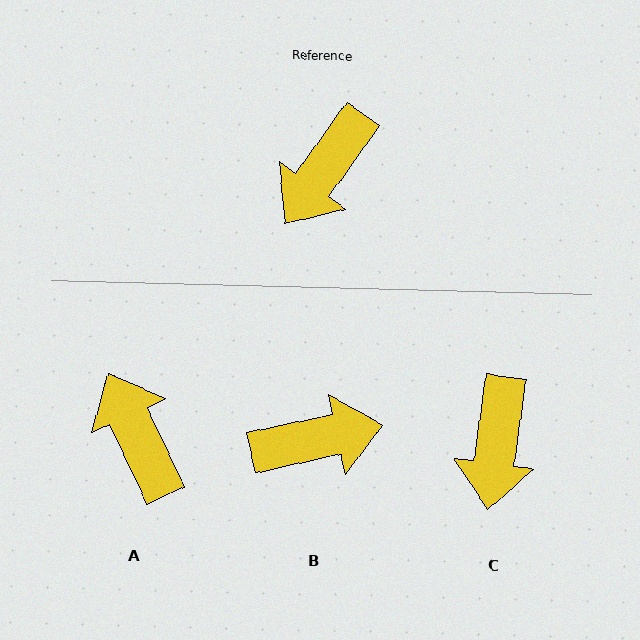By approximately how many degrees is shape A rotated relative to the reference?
Approximately 119 degrees clockwise.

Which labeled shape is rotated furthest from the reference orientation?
B, about 138 degrees away.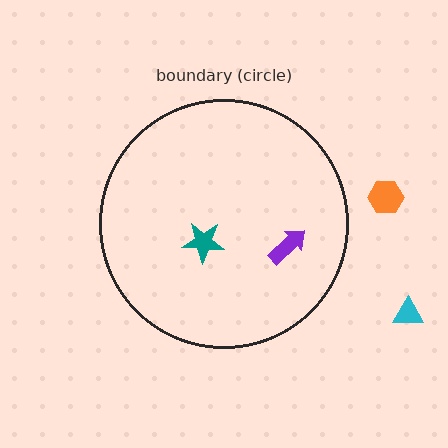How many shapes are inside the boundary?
2 inside, 2 outside.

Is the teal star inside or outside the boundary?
Inside.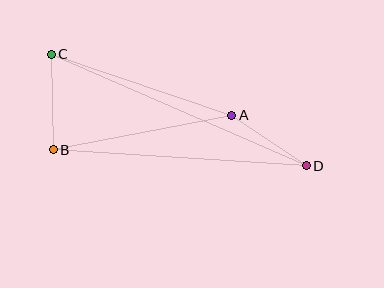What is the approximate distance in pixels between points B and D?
The distance between B and D is approximately 253 pixels.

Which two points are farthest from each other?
Points C and D are farthest from each other.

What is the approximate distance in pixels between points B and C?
The distance between B and C is approximately 95 pixels.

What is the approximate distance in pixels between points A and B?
The distance between A and B is approximately 182 pixels.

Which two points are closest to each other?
Points A and D are closest to each other.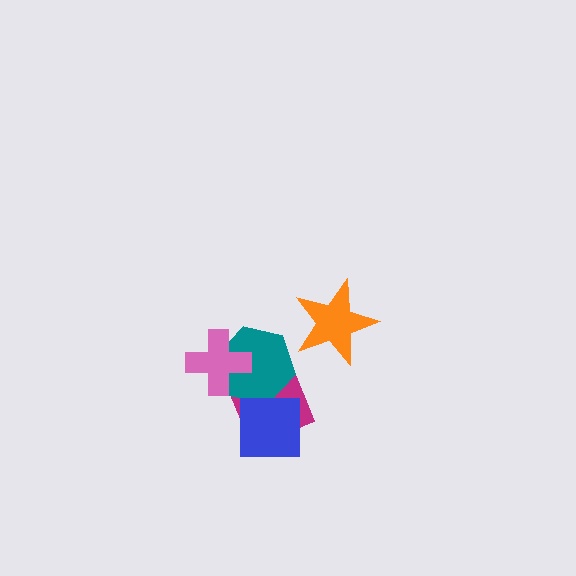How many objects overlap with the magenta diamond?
3 objects overlap with the magenta diamond.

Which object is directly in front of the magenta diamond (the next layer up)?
The teal hexagon is directly in front of the magenta diamond.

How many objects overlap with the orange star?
0 objects overlap with the orange star.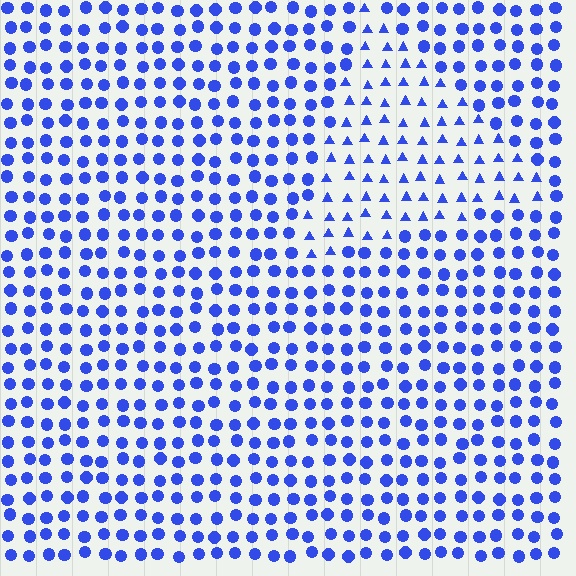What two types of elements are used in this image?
The image uses triangles inside the triangle region and circles outside it.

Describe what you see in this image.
The image is filled with small blue elements arranged in a uniform grid. A triangle-shaped region contains triangles, while the surrounding area contains circles. The boundary is defined purely by the change in element shape.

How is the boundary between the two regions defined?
The boundary is defined by a change in element shape: triangles inside vs. circles outside. All elements share the same color and spacing.